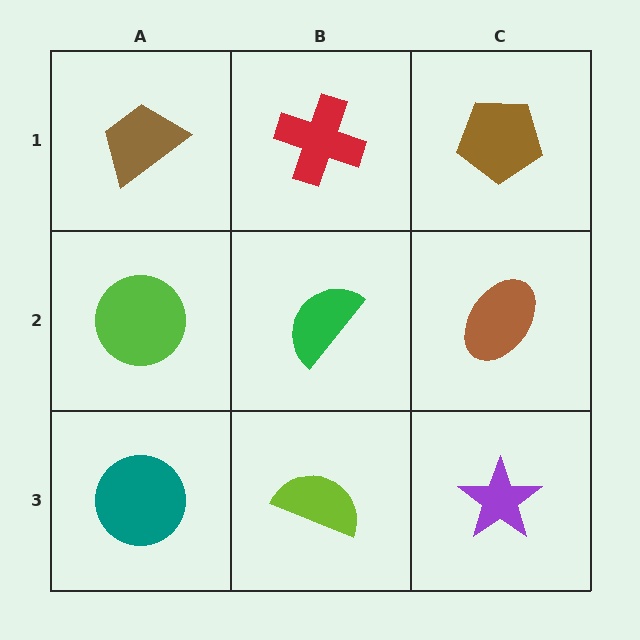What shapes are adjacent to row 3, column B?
A green semicircle (row 2, column B), a teal circle (row 3, column A), a purple star (row 3, column C).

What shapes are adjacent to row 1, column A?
A lime circle (row 2, column A), a red cross (row 1, column B).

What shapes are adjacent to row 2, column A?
A brown trapezoid (row 1, column A), a teal circle (row 3, column A), a green semicircle (row 2, column B).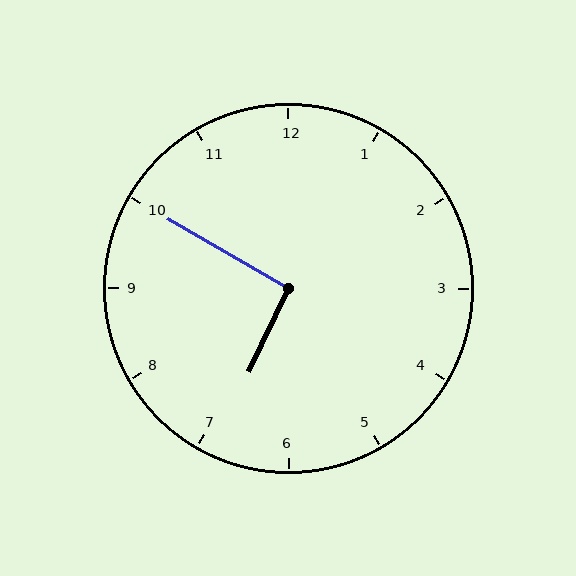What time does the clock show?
6:50.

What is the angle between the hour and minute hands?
Approximately 95 degrees.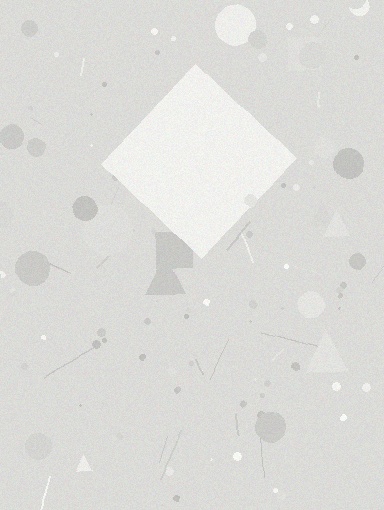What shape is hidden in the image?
A diamond is hidden in the image.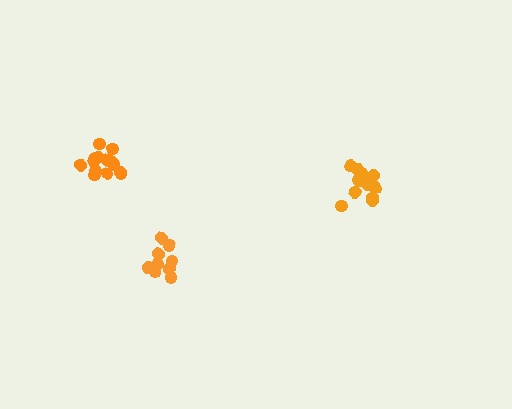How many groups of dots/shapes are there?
There are 3 groups.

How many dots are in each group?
Group 1: 14 dots, Group 2: 15 dots, Group 3: 9 dots (38 total).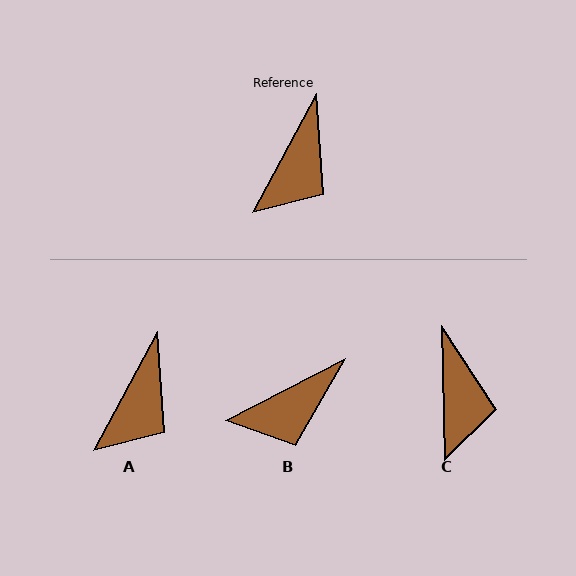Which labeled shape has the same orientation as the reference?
A.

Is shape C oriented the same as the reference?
No, it is off by about 29 degrees.